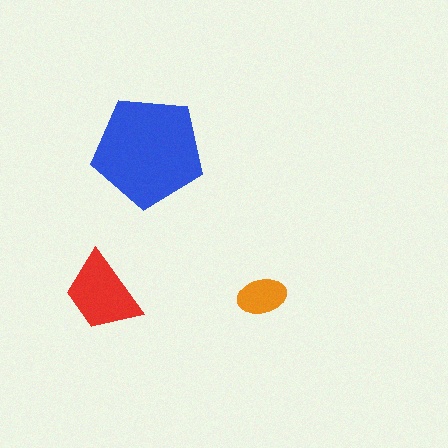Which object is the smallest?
The orange ellipse.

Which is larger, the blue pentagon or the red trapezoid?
The blue pentagon.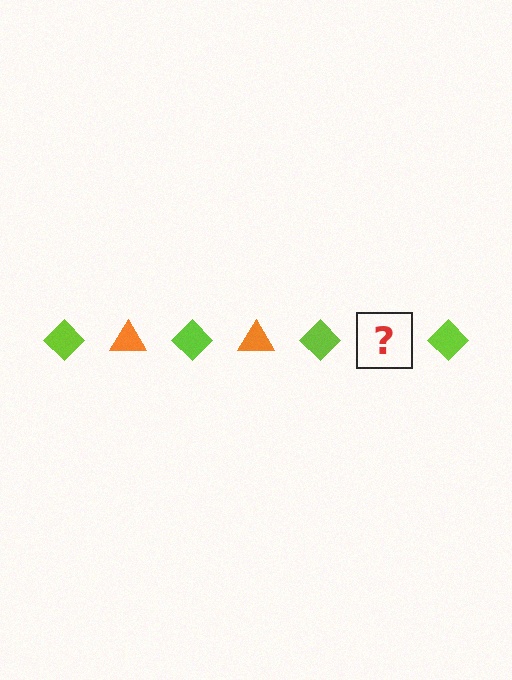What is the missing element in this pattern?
The missing element is an orange triangle.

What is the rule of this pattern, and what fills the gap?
The rule is that the pattern alternates between lime diamond and orange triangle. The gap should be filled with an orange triangle.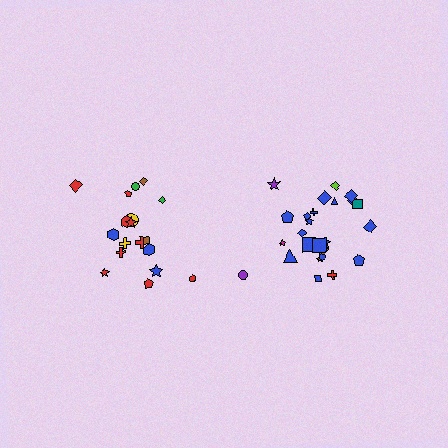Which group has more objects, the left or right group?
The right group.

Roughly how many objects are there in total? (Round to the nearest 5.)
Roughly 45 objects in total.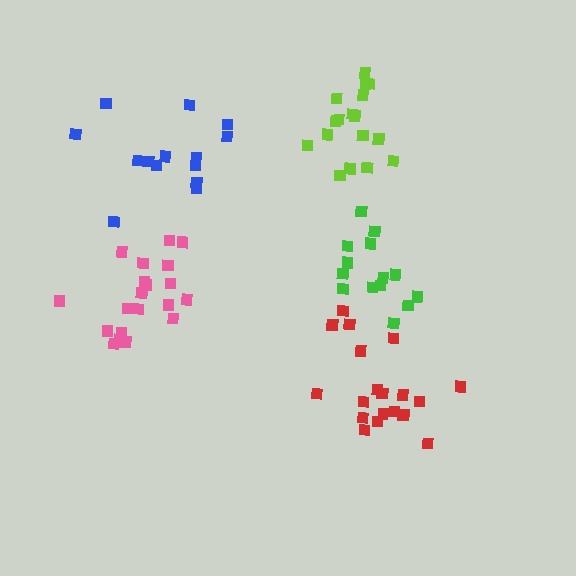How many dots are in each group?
Group 1: 14 dots, Group 2: 20 dots, Group 3: 14 dots, Group 4: 19 dots, Group 5: 17 dots (84 total).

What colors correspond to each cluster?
The clusters are colored: blue, pink, green, red, lime.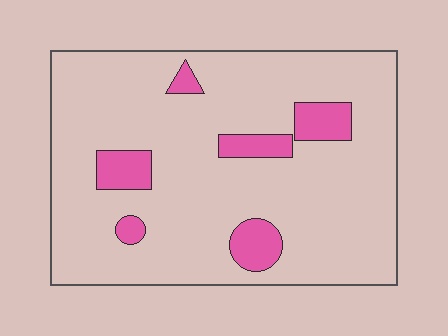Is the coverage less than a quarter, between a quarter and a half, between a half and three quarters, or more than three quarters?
Less than a quarter.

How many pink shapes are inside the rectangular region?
6.